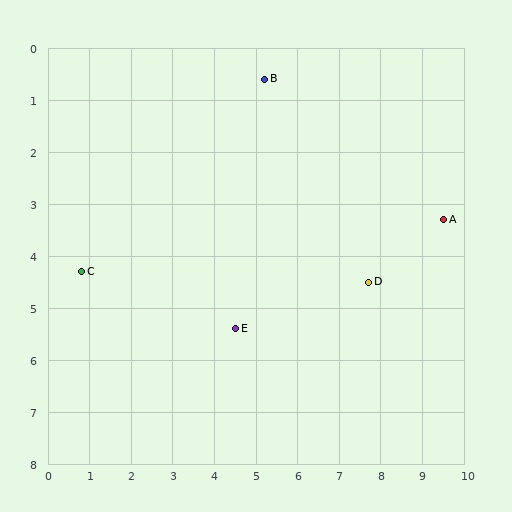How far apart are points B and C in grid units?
Points B and C are about 5.7 grid units apart.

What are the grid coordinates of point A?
Point A is at approximately (9.5, 3.3).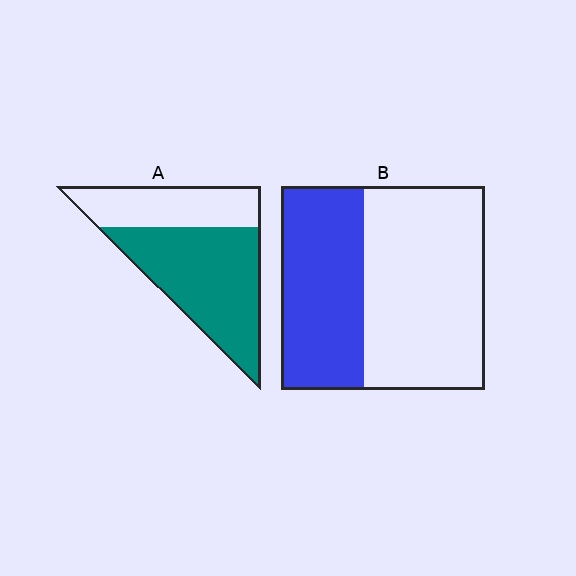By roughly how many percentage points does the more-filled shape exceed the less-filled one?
By roughly 25 percentage points (A over B).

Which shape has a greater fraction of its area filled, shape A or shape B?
Shape A.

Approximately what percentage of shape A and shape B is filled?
A is approximately 65% and B is approximately 40%.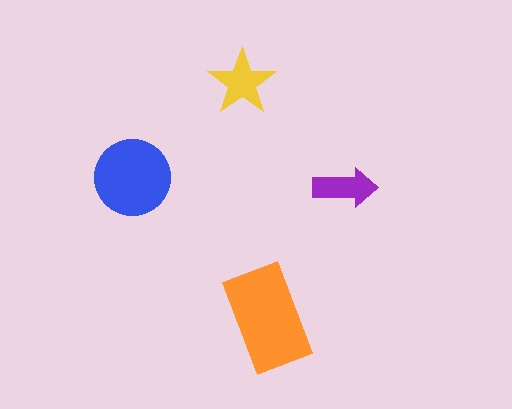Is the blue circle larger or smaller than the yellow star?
Larger.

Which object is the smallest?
The purple arrow.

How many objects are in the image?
There are 4 objects in the image.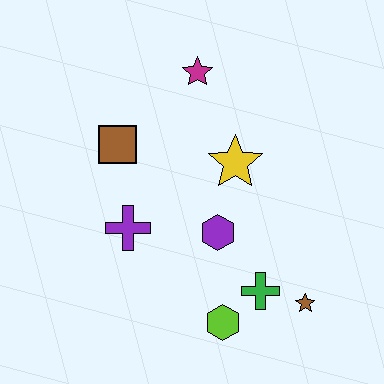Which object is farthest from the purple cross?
The brown star is farthest from the purple cross.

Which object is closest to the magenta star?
The yellow star is closest to the magenta star.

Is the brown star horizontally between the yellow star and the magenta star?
No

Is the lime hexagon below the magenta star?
Yes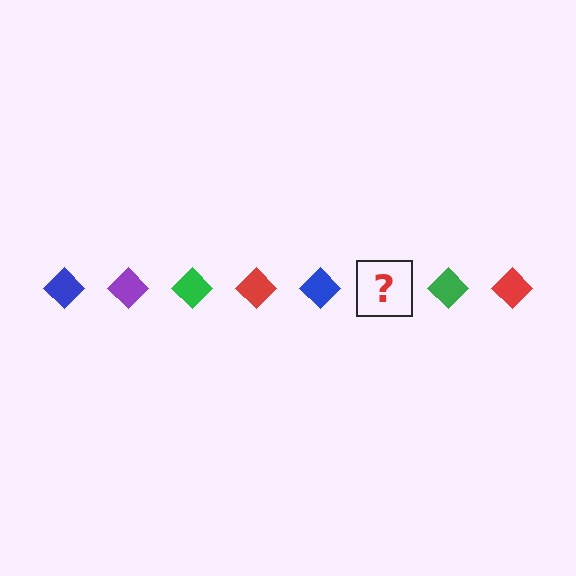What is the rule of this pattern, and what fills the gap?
The rule is that the pattern cycles through blue, purple, green, red diamonds. The gap should be filled with a purple diamond.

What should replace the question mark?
The question mark should be replaced with a purple diamond.